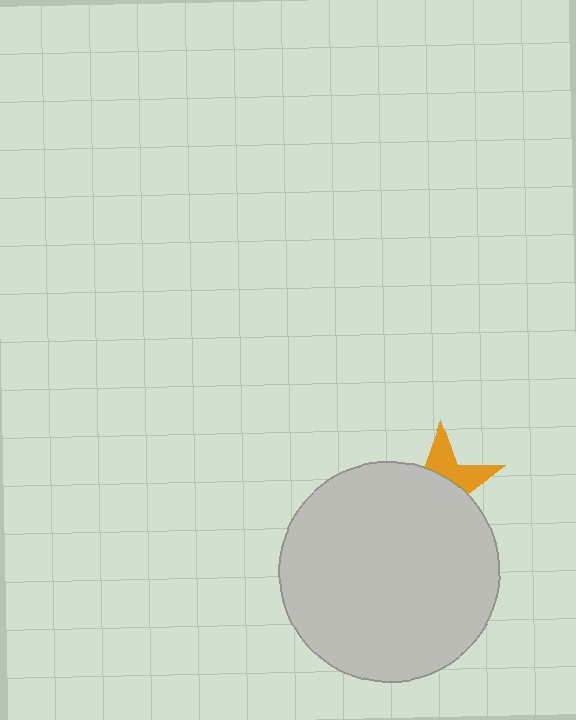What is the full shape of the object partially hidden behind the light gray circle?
The partially hidden object is an orange star.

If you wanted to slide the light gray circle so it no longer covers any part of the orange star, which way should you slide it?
Slide it down — that is the most direct way to separate the two shapes.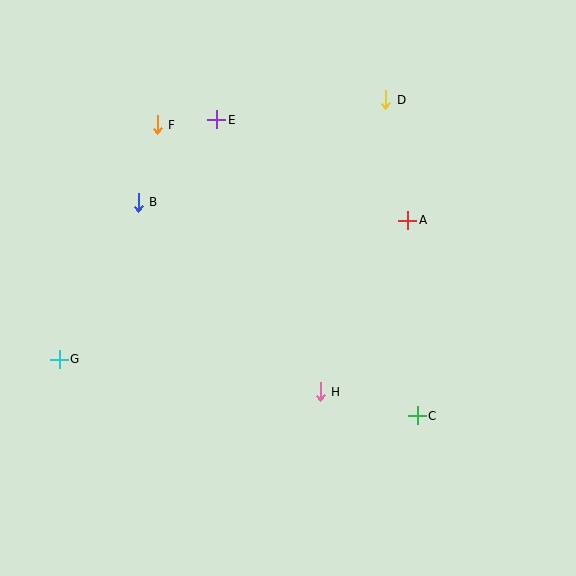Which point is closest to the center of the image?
Point H at (320, 392) is closest to the center.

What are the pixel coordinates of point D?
Point D is at (386, 100).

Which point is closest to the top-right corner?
Point D is closest to the top-right corner.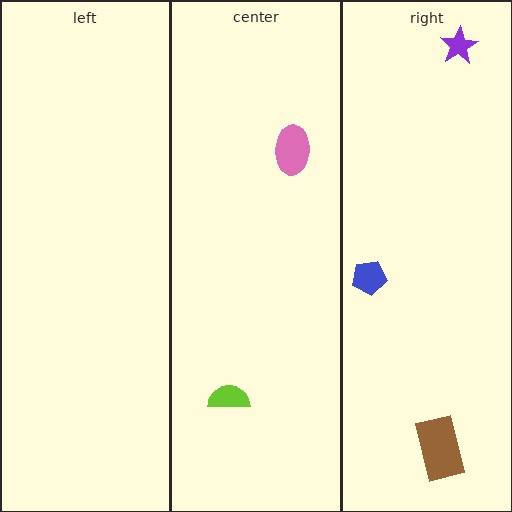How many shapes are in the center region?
2.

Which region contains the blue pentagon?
The right region.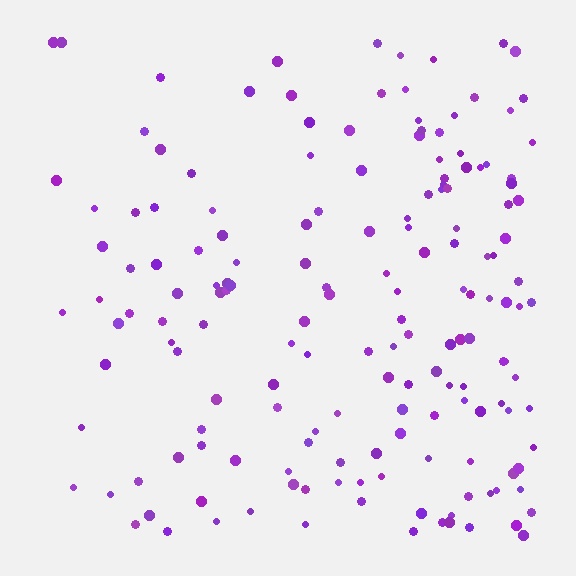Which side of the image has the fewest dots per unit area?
The left.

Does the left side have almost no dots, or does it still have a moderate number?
Still a moderate number, just noticeably fewer than the right.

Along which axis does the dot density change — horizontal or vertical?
Horizontal.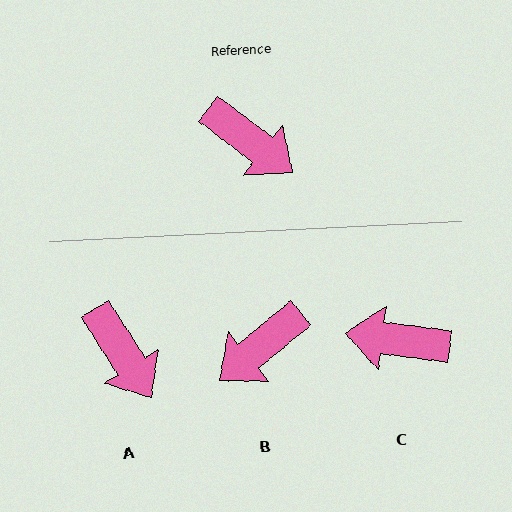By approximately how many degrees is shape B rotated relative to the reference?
Approximately 103 degrees clockwise.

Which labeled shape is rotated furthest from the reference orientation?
C, about 150 degrees away.